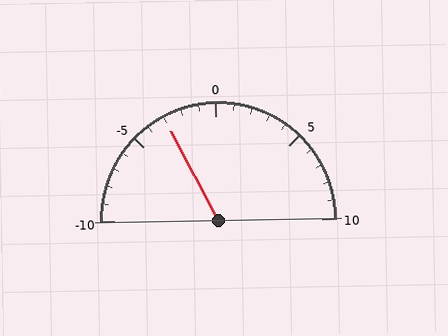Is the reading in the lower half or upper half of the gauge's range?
The reading is in the lower half of the range (-10 to 10).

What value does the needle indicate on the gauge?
The needle indicates approximately -3.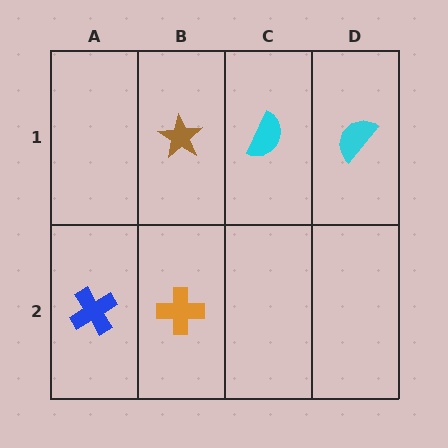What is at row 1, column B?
A brown star.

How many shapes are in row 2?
2 shapes.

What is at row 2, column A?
A blue cross.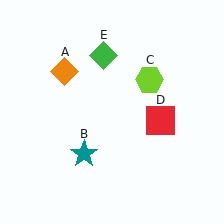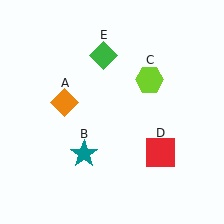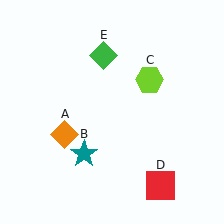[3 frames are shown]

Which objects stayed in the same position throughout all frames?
Teal star (object B) and lime hexagon (object C) and green diamond (object E) remained stationary.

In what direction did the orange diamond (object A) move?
The orange diamond (object A) moved down.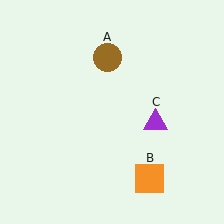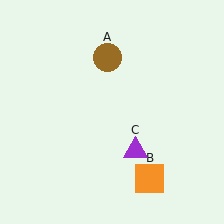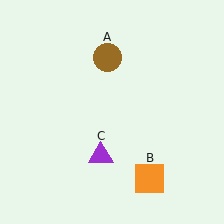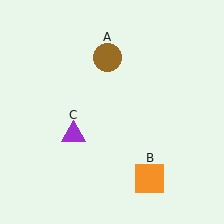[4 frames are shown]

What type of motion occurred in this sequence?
The purple triangle (object C) rotated clockwise around the center of the scene.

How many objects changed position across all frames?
1 object changed position: purple triangle (object C).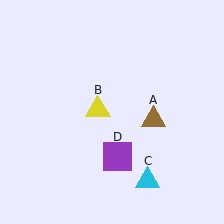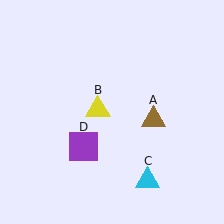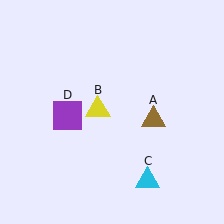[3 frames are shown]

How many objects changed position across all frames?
1 object changed position: purple square (object D).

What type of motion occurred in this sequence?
The purple square (object D) rotated clockwise around the center of the scene.